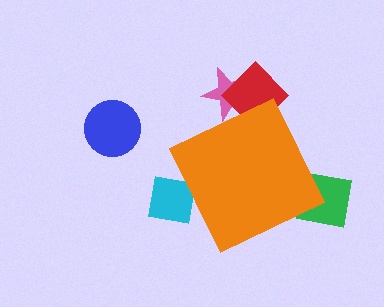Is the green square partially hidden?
Yes, the green square is partially hidden behind the orange diamond.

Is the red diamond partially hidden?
Yes, the red diamond is partially hidden behind the orange diamond.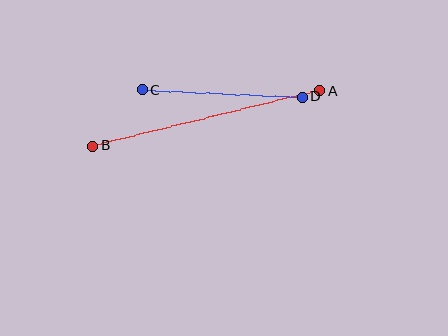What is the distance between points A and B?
The distance is approximately 233 pixels.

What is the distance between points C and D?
The distance is approximately 160 pixels.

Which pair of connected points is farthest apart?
Points A and B are farthest apart.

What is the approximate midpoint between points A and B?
The midpoint is at approximately (206, 118) pixels.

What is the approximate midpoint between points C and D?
The midpoint is at approximately (222, 94) pixels.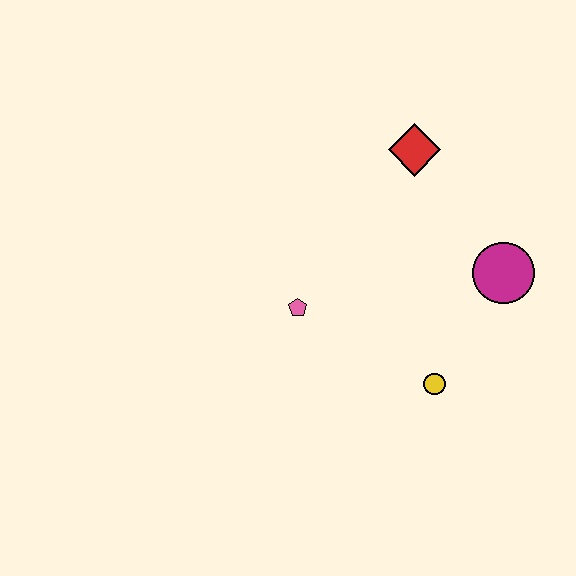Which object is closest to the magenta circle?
The yellow circle is closest to the magenta circle.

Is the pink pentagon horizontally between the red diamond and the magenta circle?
No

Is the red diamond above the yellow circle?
Yes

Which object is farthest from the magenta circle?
The pink pentagon is farthest from the magenta circle.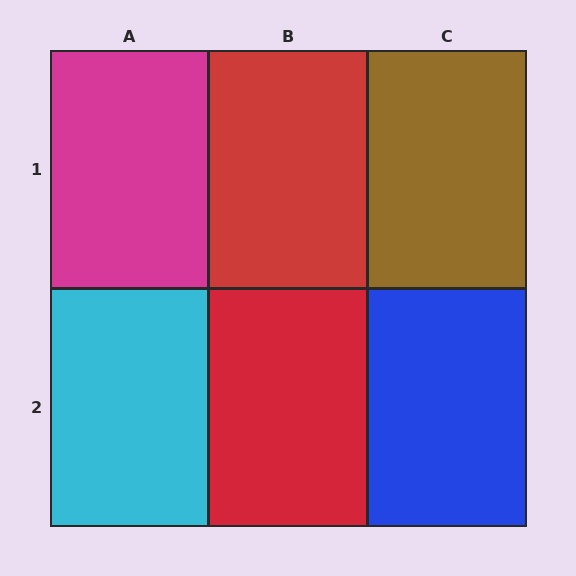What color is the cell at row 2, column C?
Blue.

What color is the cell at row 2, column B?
Red.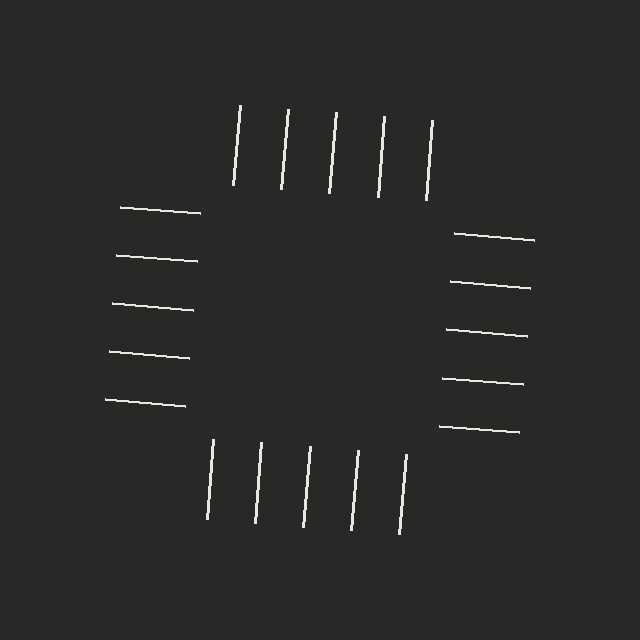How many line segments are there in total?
20 — 5 along each of the 4 edges.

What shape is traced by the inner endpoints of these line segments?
An illusory square — the line segments terminate on its edges but no continuous stroke is drawn.